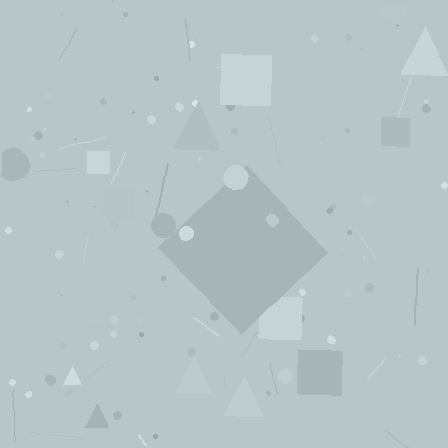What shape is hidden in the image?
A diamond is hidden in the image.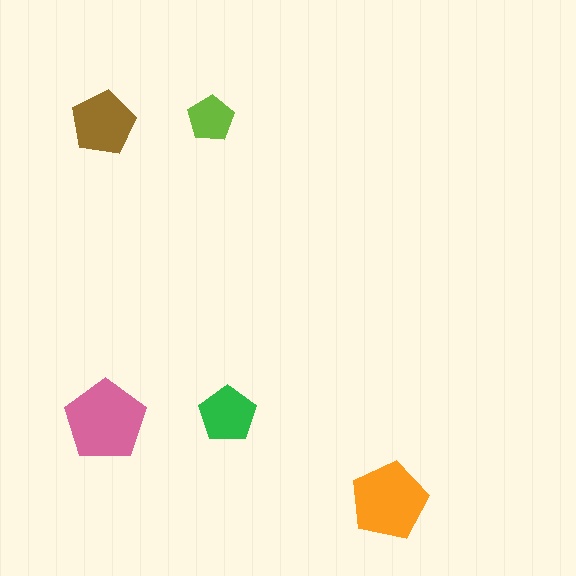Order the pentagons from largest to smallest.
the pink one, the orange one, the brown one, the green one, the lime one.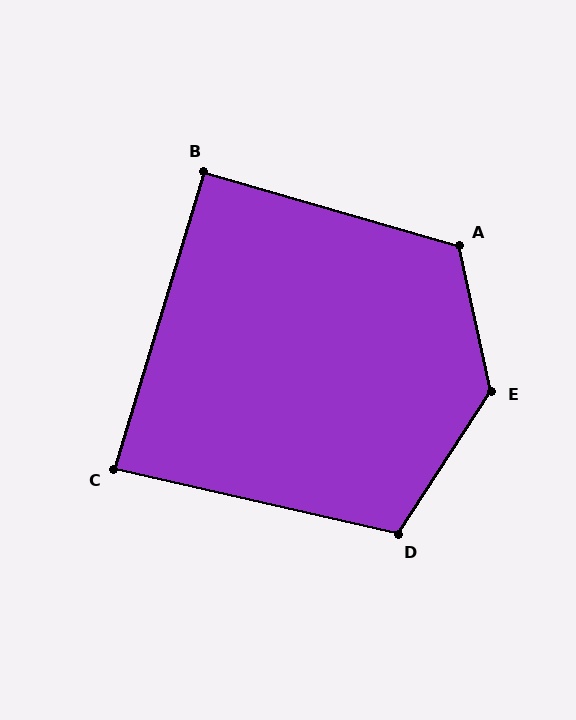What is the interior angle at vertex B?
Approximately 91 degrees (approximately right).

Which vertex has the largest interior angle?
E, at approximately 134 degrees.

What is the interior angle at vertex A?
Approximately 119 degrees (obtuse).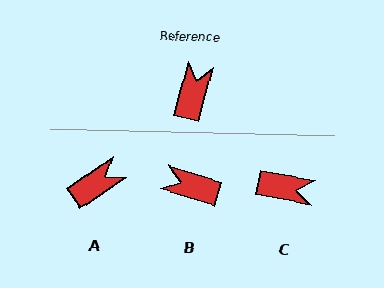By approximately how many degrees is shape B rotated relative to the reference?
Approximately 88 degrees counter-clockwise.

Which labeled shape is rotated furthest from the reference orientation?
B, about 88 degrees away.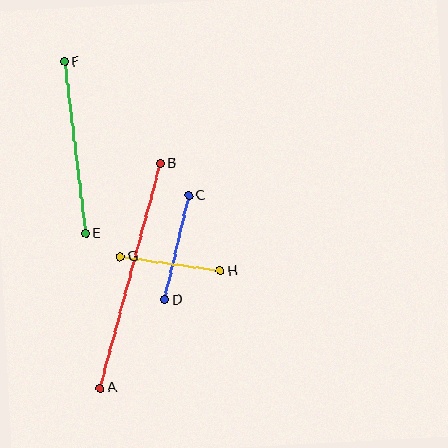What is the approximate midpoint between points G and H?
The midpoint is at approximately (170, 264) pixels.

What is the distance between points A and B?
The distance is approximately 232 pixels.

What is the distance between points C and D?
The distance is approximately 107 pixels.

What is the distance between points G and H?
The distance is approximately 101 pixels.